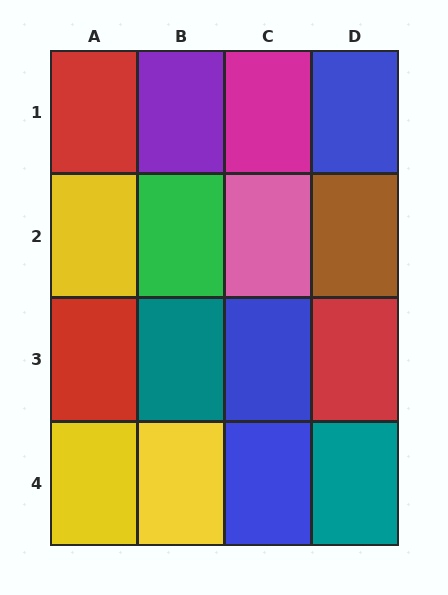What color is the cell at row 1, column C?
Magenta.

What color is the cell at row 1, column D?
Blue.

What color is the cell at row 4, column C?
Blue.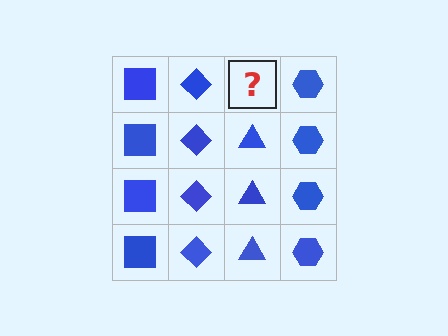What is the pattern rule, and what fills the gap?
The rule is that each column has a consistent shape. The gap should be filled with a blue triangle.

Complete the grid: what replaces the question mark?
The question mark should be replaced with a blue triangle.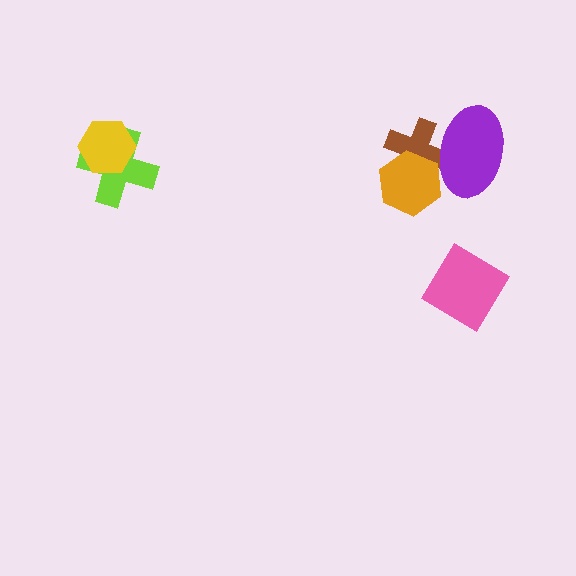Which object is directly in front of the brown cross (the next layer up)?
The orange hexagon is directly in front of the brown cross.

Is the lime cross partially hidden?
Yes, it is partially covered by another shape.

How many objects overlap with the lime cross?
1 object overlaps with the lime cross.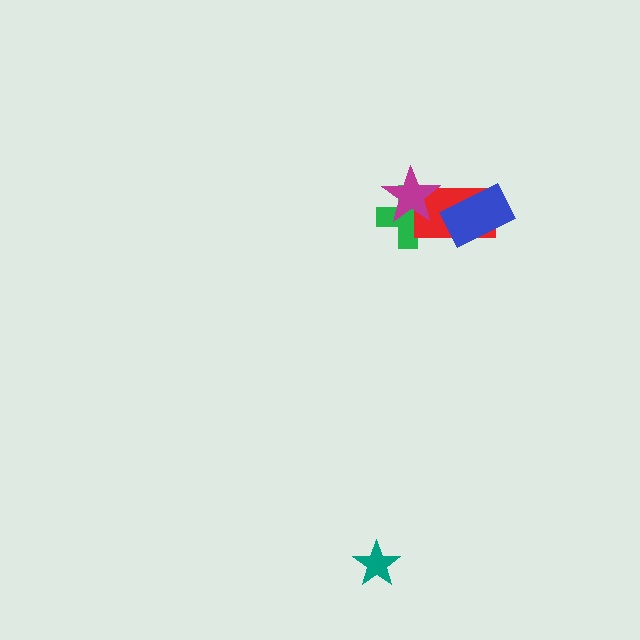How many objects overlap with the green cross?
2 objects overlap with the green cross.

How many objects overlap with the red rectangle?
3 objects overlap with the red rectangle.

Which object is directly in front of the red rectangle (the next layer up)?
The blue rectangle is directly in front of the red rectangle.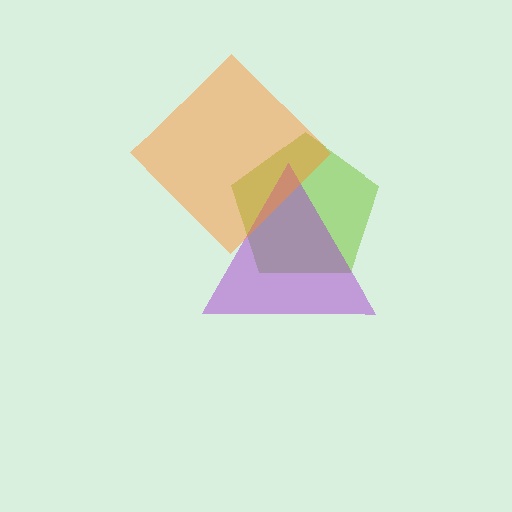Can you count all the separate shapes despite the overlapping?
Yes, there are 3 separate shapes.